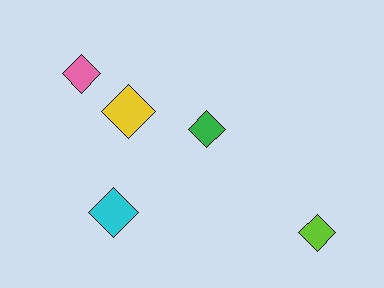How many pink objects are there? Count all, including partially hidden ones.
There is 1 pink object.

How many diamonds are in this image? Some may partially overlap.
There are 5 diamonds.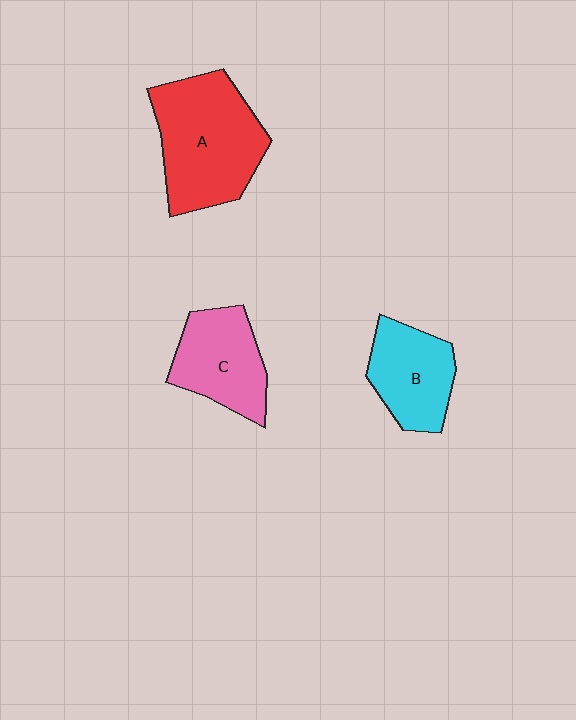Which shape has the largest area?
Shape A (red).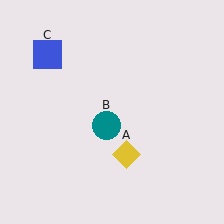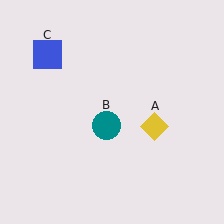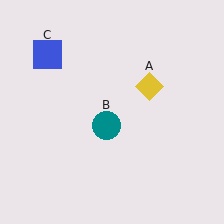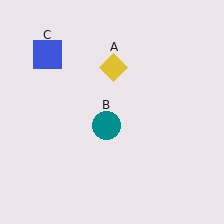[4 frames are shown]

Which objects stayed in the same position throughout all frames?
Teal circle (object B) and blue square (object C) remained stationary.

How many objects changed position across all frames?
1 object changed position: yellow diamond (object A).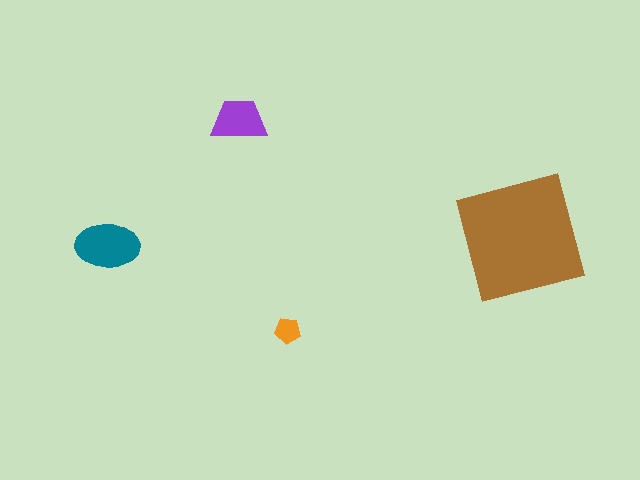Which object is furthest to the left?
The teal ellipse is leftmost.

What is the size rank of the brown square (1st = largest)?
1st.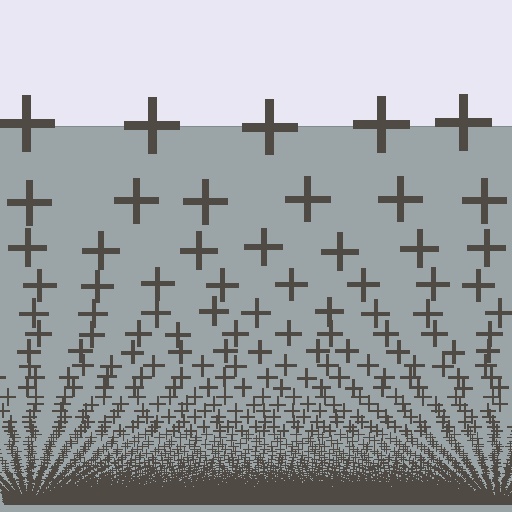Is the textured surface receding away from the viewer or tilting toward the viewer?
The surface appears to tilt toward the viewer. Texture elements get larger and sparser toward the top.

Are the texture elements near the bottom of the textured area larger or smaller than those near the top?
Smaller. The gradient is inverted — elements near the bottom are smaller and denser.